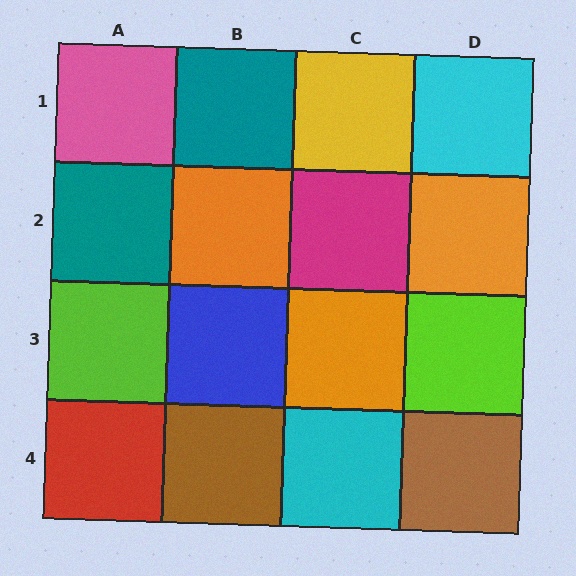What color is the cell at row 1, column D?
Cyan.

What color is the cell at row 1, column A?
Pink.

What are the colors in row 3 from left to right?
Lime, blue, orange, lime.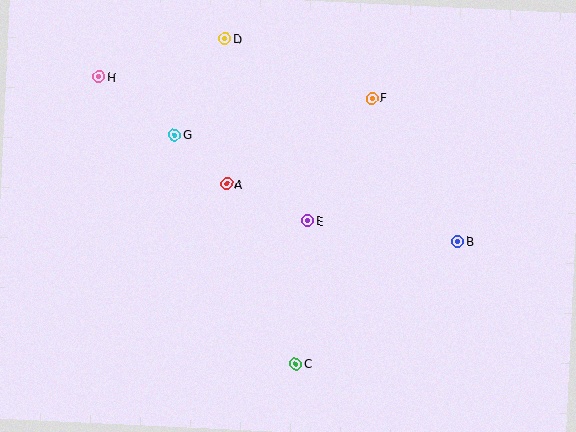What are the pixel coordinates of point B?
Point B is at (458, 241).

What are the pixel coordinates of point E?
Point E is at (308, 221).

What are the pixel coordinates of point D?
Point D is at (225, 38).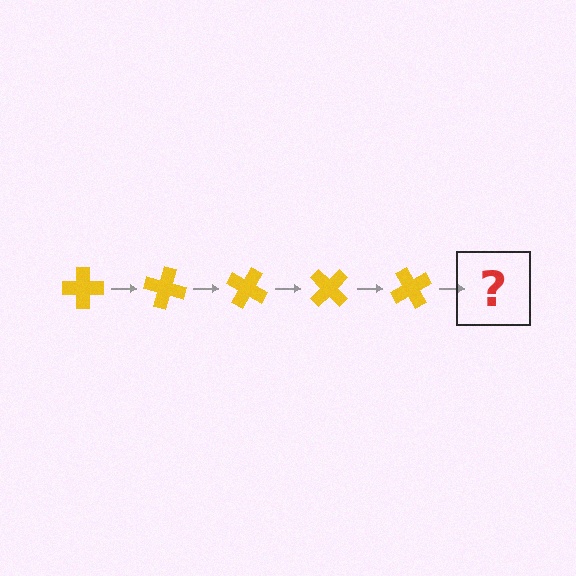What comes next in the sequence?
The next element should be a yellow cross rotated 75 degrees.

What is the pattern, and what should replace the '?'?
The pattern is that the cross rotates 15 degrees each step. The '?' should be a yellow cross rotated 75 degrees.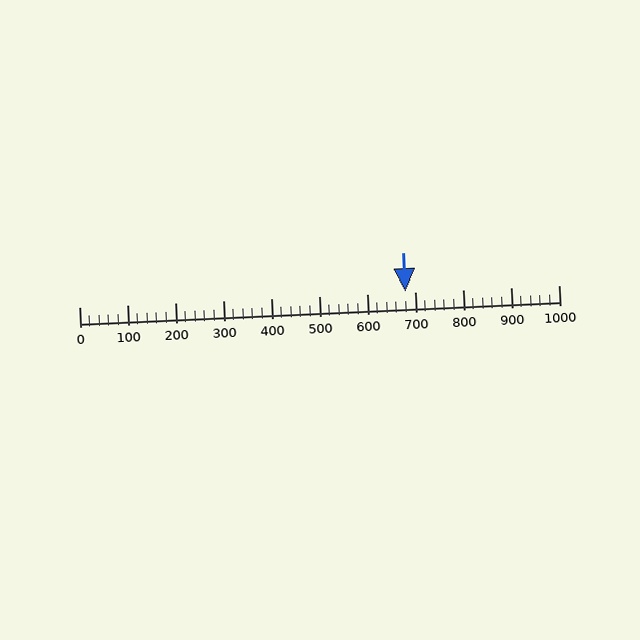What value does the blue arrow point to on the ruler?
The blue arrow points to approximately 679.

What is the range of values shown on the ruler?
The ruler shows values from 0 to 1000.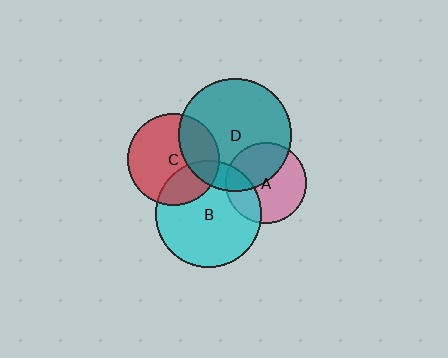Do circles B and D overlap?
Yes.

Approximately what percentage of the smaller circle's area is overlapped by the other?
Approximately 15%.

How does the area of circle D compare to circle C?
Approximately 1.5 times.